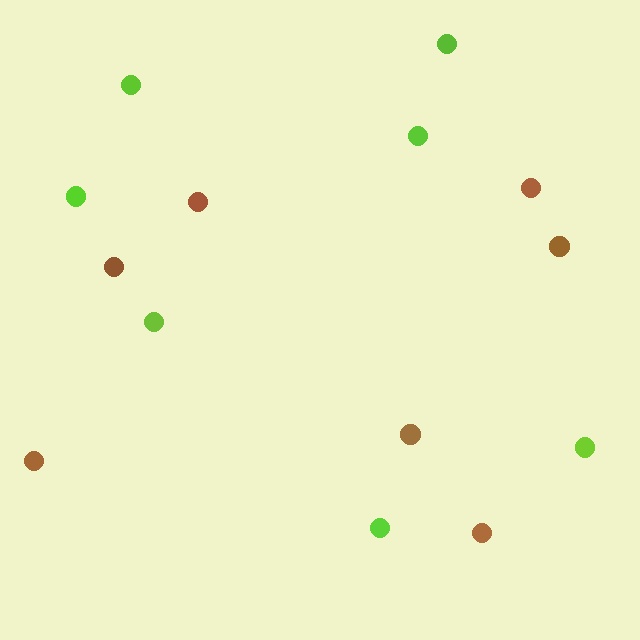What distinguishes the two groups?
There are 2 groups: one group of lime circles (7) and one group of brown circles (7).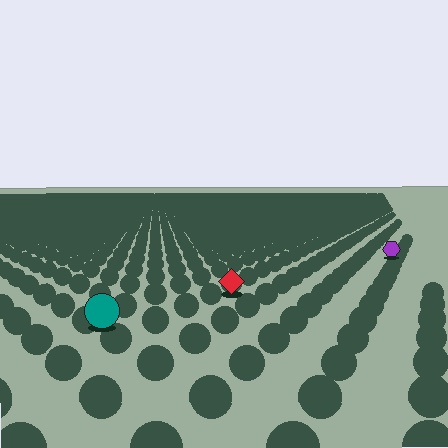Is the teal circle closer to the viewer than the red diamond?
Yes. The teal circle is closer — you can tell from the texture gradient: the ground texture is coarser near it.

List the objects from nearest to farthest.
From nearest to farthest: the teal circle, the red diamond, the purple hexagon.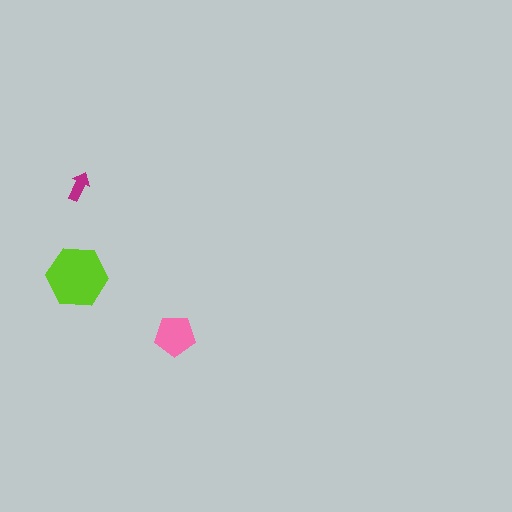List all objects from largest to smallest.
The lime hexagon, the pink pentagon, the magenta arrow.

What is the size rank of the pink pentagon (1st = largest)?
2nd.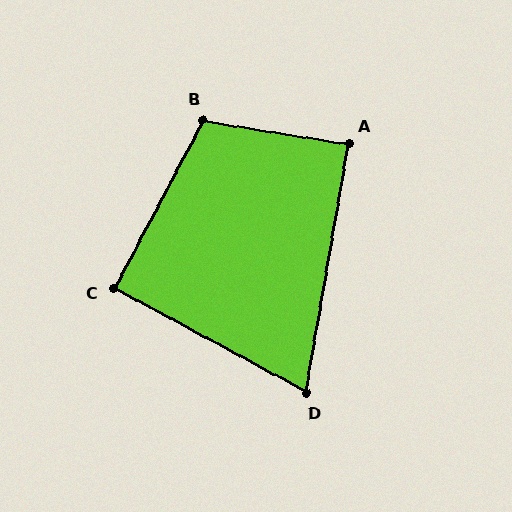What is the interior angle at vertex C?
Approximately 91 degrees (approximately right).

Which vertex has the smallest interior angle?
D, at approximately 71 degrees.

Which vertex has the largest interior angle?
B, at approximately 109 degrees.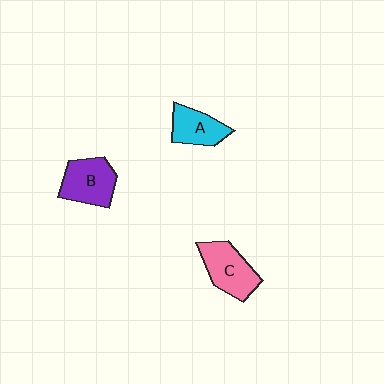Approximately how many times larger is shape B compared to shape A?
Approximately 1.3 times.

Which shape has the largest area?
Shape C (pink).